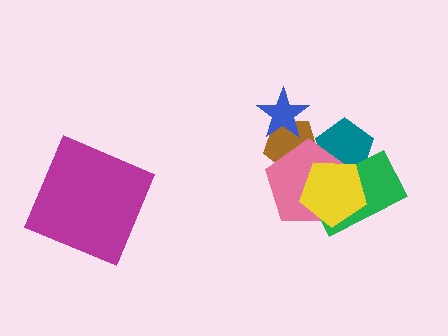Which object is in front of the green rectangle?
The yellow pentagon is in front of the green rectangle.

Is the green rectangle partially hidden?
Yes, it is partially covered by another shape.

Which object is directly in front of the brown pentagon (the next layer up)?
The teal pentagon is directly in front of the brown pentagon.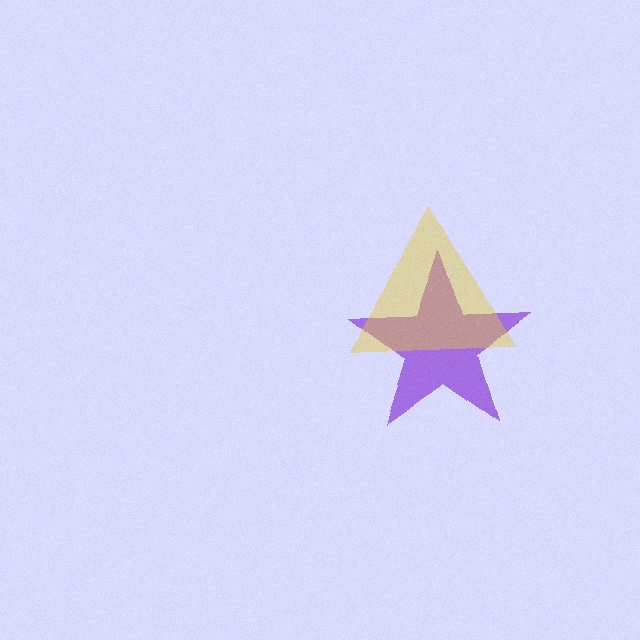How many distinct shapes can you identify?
There are 2 distinct shapes: a purple star, a yellow triangle.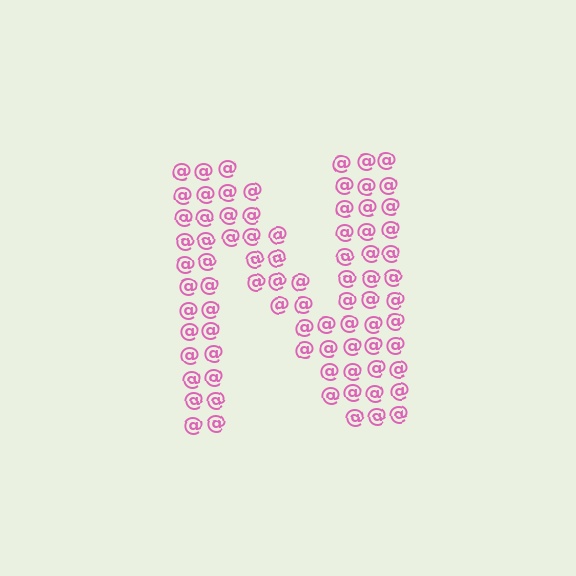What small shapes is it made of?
It is made of small at signs.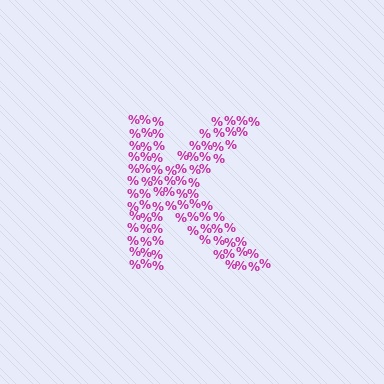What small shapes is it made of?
It is made of small percent signs.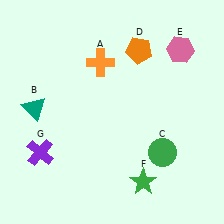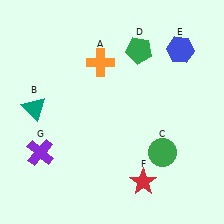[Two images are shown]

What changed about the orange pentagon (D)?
In Image 1, D is orange. In Image 2, it changed to green.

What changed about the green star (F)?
In Image 1, F is green. In Image 2, it changed to red.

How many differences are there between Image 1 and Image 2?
There are 3 differences between the two images.